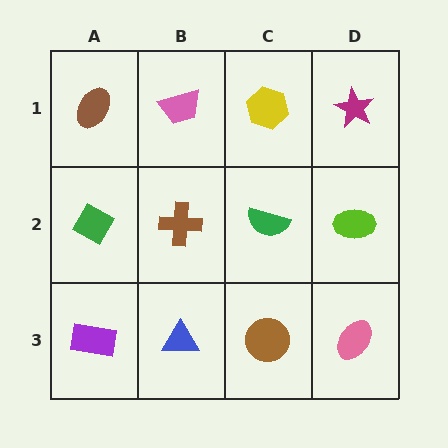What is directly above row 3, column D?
A lime ellipse.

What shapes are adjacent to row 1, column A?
A green diamond (row 2, column A), a pink trapezoid (row 1, column B).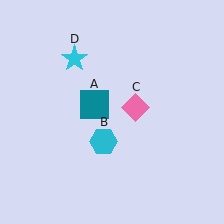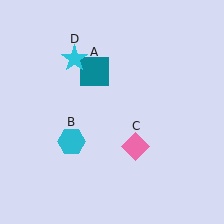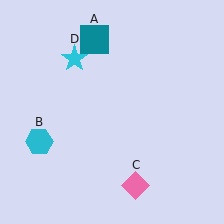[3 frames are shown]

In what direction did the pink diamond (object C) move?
The pink diamond (object C) moved down.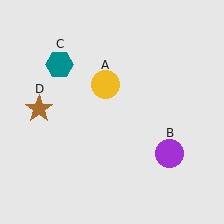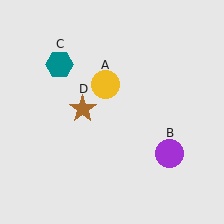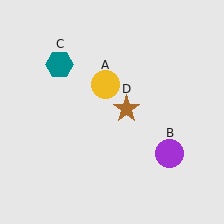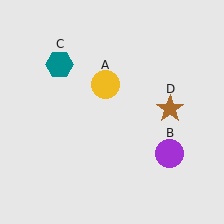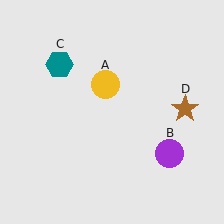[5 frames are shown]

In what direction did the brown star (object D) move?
The brown star (object D) moved right.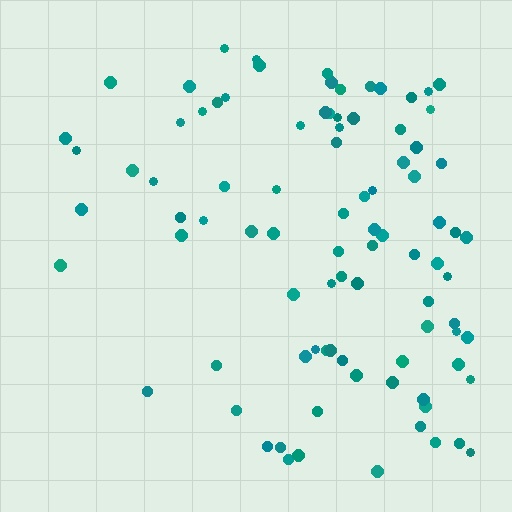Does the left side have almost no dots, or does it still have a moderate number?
Still a moderate number, just noticeably fewer than the right.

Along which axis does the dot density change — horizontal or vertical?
Horizontal.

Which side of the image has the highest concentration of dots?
The right.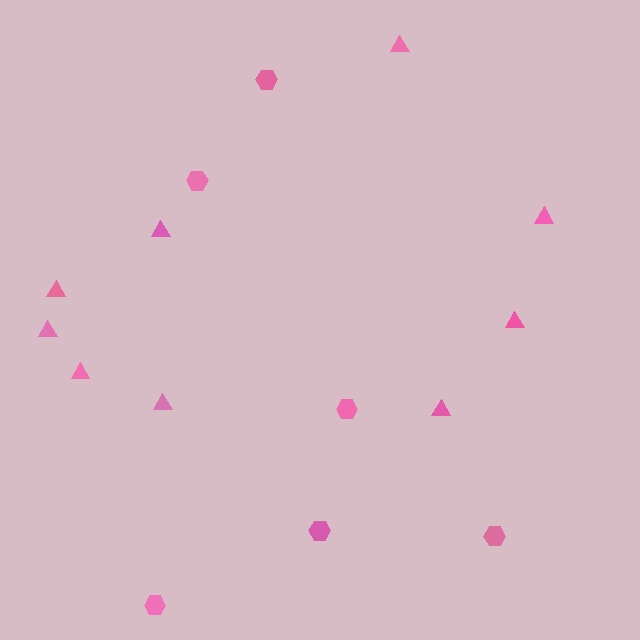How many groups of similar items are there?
There are 2 groups: one group of hexagons (6) and one group of triangles (9).